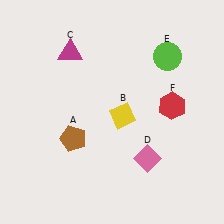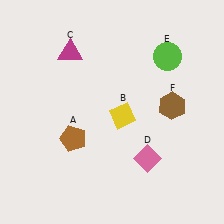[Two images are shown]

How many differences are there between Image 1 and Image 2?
There is 1 difference between the two images.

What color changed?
The hexagon (F) changed from red in Image 1 to brown in Image 2.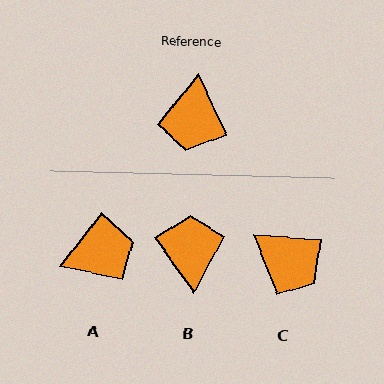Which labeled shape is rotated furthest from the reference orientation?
B, about 169 degrees away.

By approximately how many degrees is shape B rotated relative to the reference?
Approximately 169 degrees clockwise.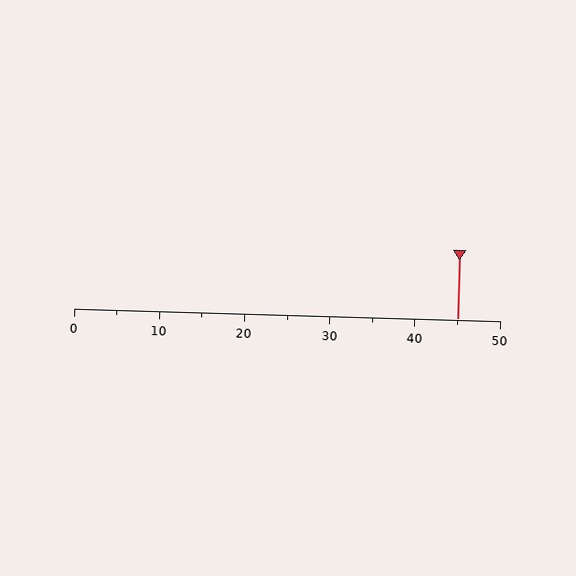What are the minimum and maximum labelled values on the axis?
The axis runs from 0 to 50.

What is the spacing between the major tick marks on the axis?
The major ticks are spaced 10 apart.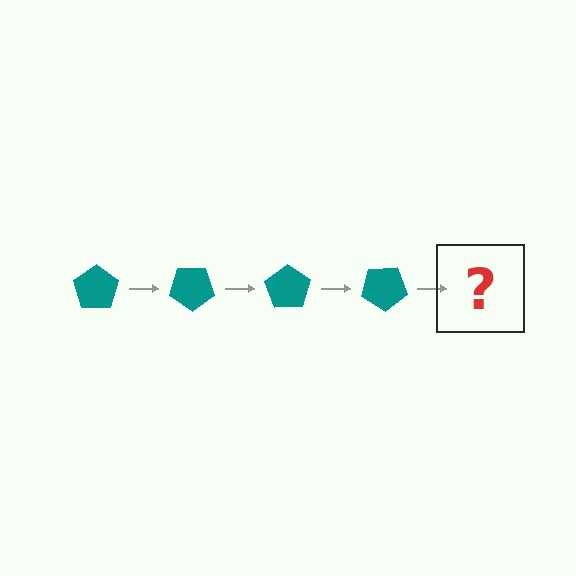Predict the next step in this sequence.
The next step is a teal pentagon rotated 140 degrees.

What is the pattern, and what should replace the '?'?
The pattern is that the pentagon rotates 35 degrees each step. The '?' should be a teal pentagon rotated 140 degrees.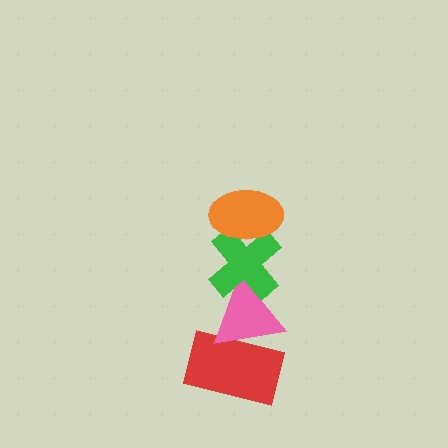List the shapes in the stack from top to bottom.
From top to bottom: the orange ellipse, the green cross, the pink triangle, the red rectangle.